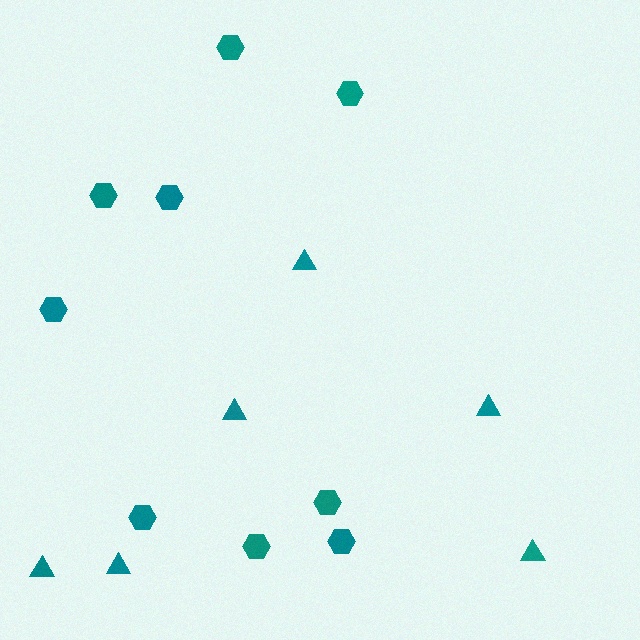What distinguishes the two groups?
There are 2 groups: one group of hexagons (9) and one group of triangles (6).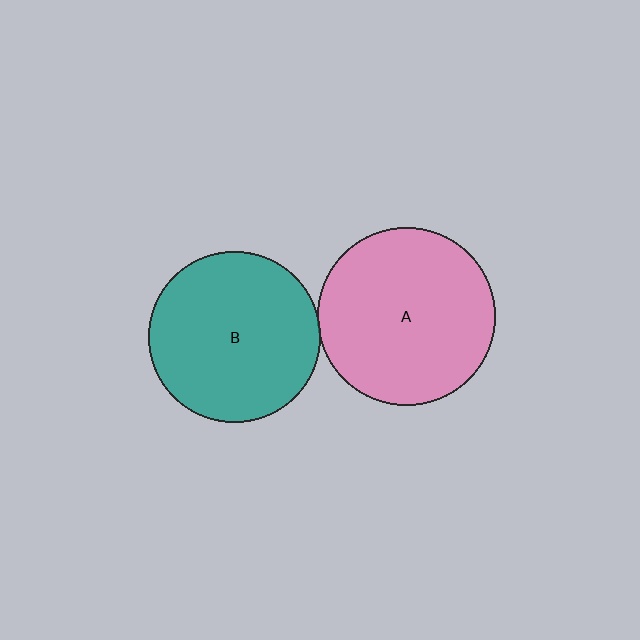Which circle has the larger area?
Circle A (pink).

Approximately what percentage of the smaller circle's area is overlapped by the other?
Approximately 5%.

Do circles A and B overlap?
Yes.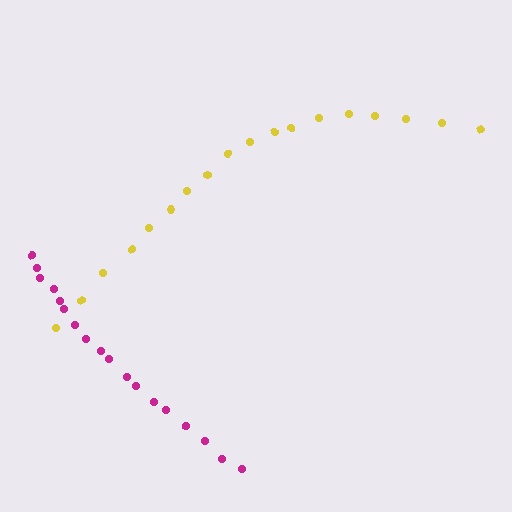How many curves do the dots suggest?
There are 2 distinct paths.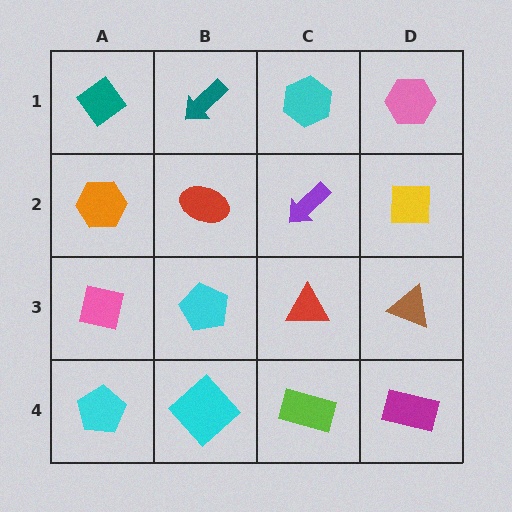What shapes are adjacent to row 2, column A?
A teal diamond (row 1, column A), a pink square (row 3, column A), a red ellipse (row 2, column B).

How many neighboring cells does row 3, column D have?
3.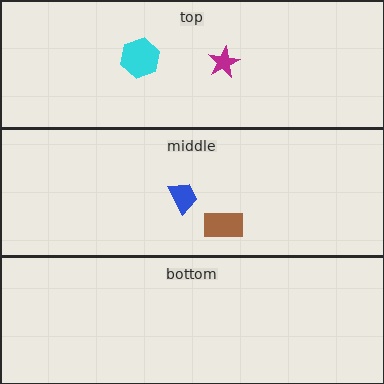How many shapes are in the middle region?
2.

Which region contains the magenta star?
The top region.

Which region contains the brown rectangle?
The middle region.